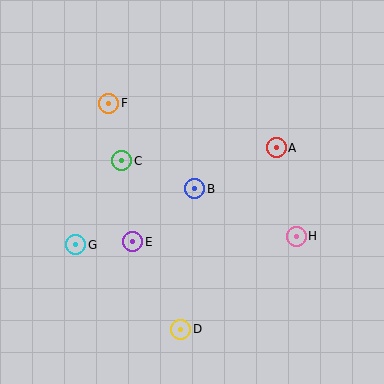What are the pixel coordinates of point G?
Point G is at (76, 245).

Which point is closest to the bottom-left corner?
Point G is closest to the bottom-left corner.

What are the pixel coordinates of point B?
Point B is at (195, 189).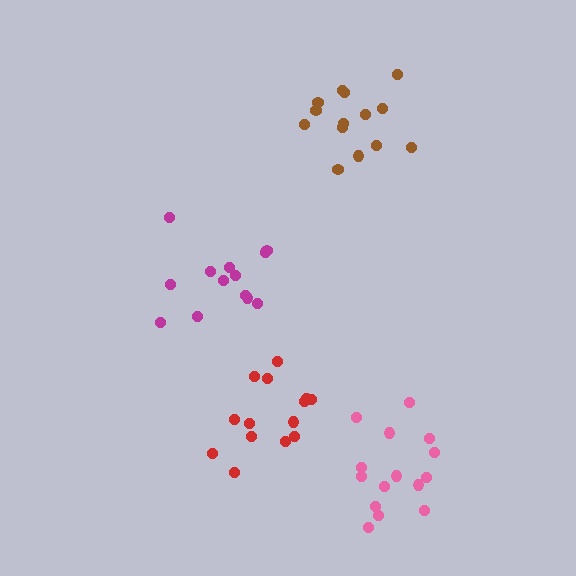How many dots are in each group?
Group 1: 13 dots, Group 2: 15 dots, Group 3: 14 dots, Group 4: 14 dots (56 total).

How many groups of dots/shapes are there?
There are 4 groups.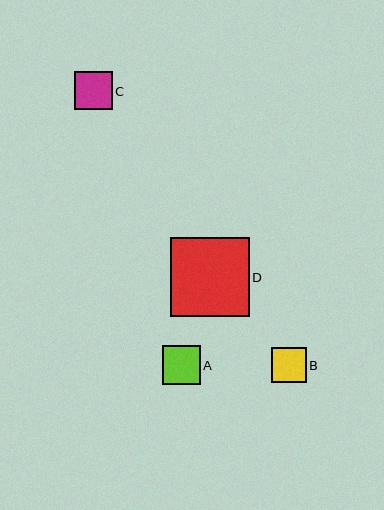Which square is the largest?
Square D is the largest with a size of approximately 79 pixels.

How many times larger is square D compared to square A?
Square D is approximately 2.0 times the size of square A.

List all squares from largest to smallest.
From largest to smallest: D, A, C, B.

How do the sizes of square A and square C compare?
Square A and square C are approximately the same size.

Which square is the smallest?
Square B is the smallest with a size of approximately 35 pixels.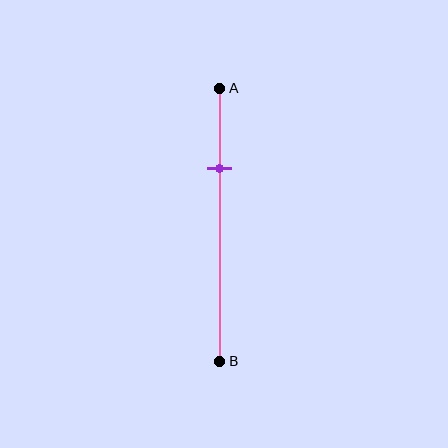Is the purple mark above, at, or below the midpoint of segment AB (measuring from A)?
The purple mark is above the midpoint of segment AB.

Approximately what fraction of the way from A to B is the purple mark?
The purple mark is approximately 30% of the way from A to B.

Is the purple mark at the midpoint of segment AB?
No, the mark is at about 30% from A, not at the 50% midpoint.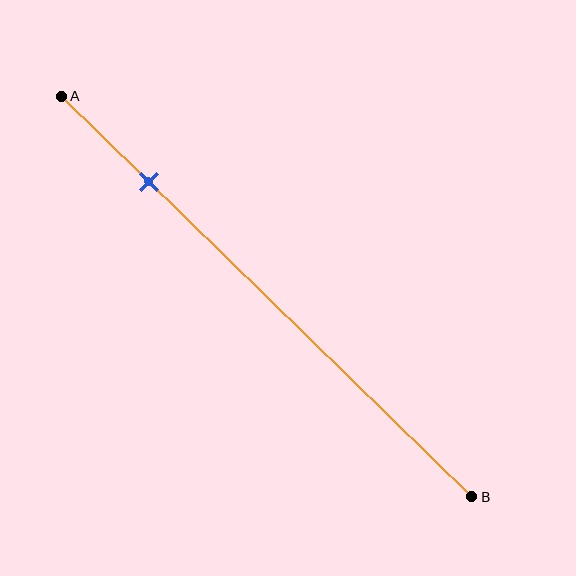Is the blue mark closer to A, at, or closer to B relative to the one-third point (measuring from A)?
The blue mark is closer to point A than the one-third point of segment AB.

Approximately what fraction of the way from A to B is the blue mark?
The blue mark is approximately 20% of the way from A to B.